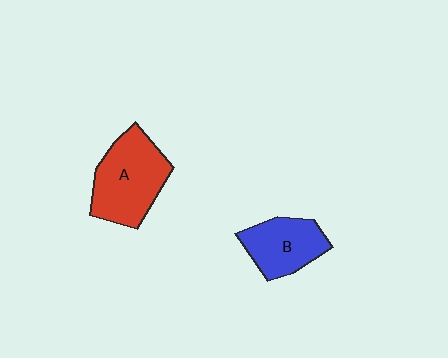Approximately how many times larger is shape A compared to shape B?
Approximately 1.4 times.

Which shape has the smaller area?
Shape B (blue).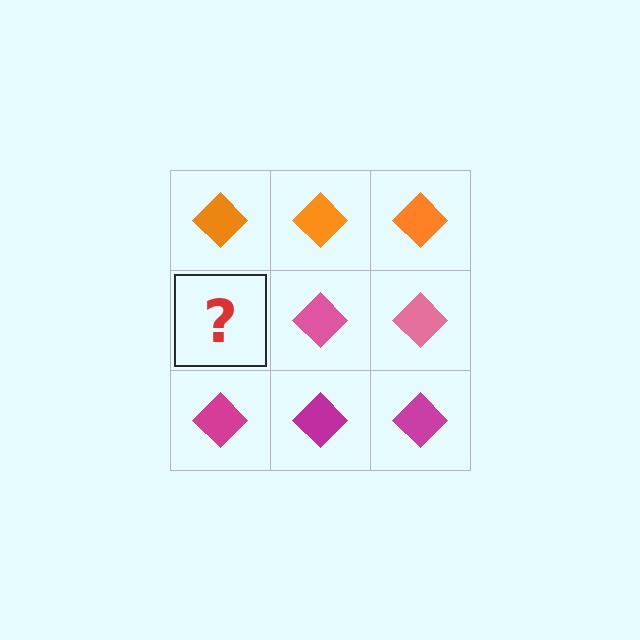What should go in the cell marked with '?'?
The missing cell should contain a pink diamond.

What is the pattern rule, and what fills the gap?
The rule is that each row has a consistent color. The gap should be filled with a pink diamond.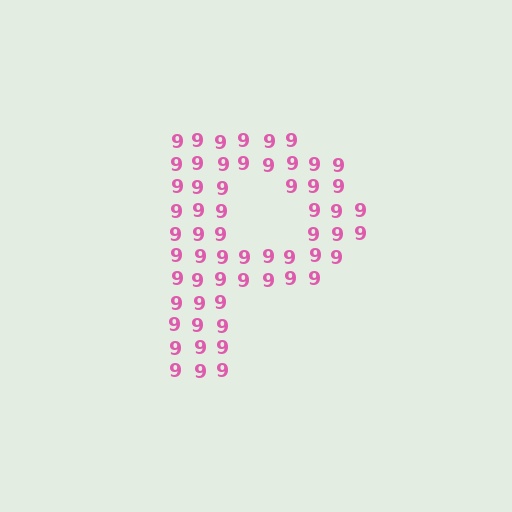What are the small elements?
The small elements are digit 9's.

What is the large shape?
The large shape is the letter P.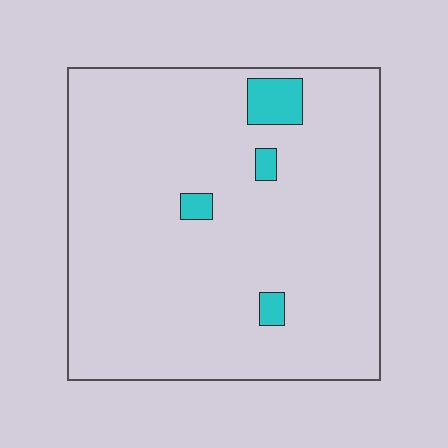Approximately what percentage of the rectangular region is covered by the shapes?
Approximately 5%.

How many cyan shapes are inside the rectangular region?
4.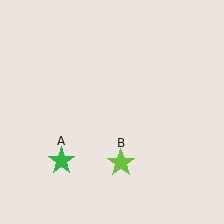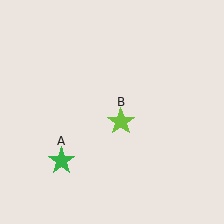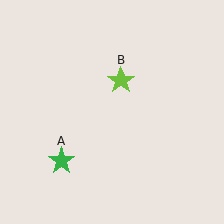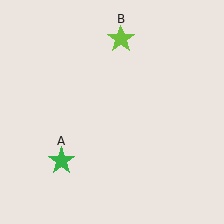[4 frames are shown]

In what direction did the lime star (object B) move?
The lime star (object B) moved up.